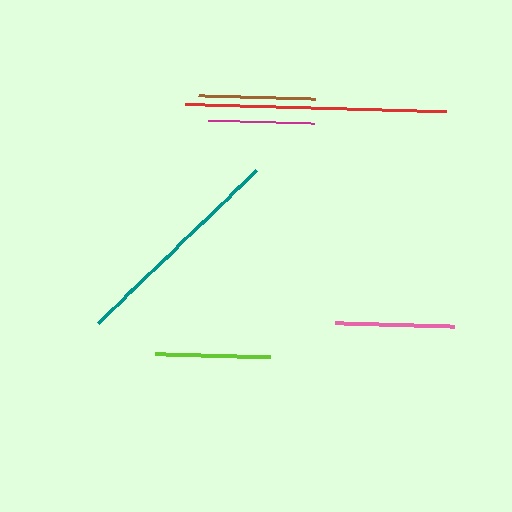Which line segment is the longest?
The red line is the longest at approximately 260 pixels.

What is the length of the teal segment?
The teal segment is approximately 220 pixels long.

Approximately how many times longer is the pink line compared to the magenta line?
The pink line is approximately 1.1 times the length of the magenta line.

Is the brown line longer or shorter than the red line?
The red line is longer than the brown line.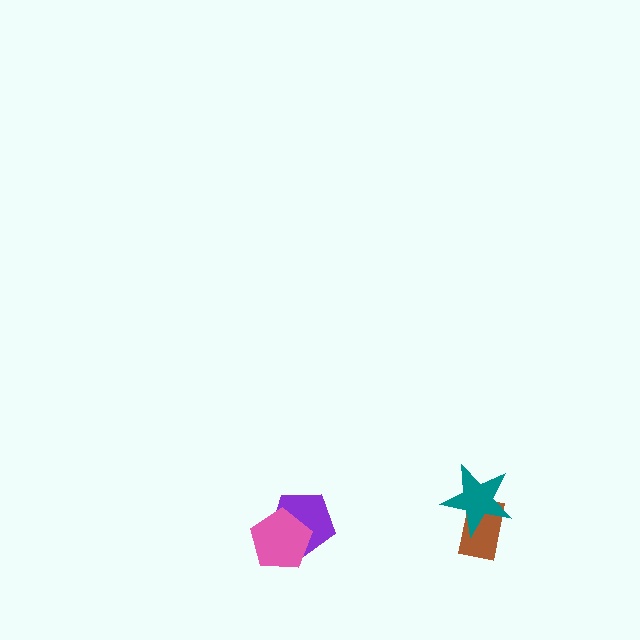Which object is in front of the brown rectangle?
The teal star is in front of the brown rectangle.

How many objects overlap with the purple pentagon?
1 object overlaps with the purple pentagon.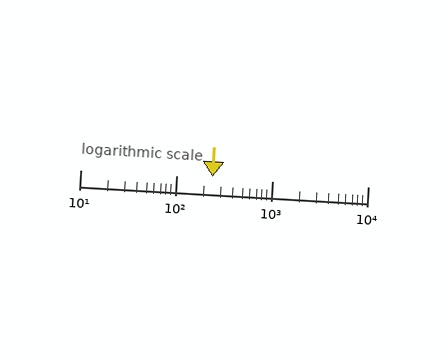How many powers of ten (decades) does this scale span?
The scale spans 3 decades, from 10 to 10000.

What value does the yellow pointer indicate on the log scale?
The pointer indicates approximately 240.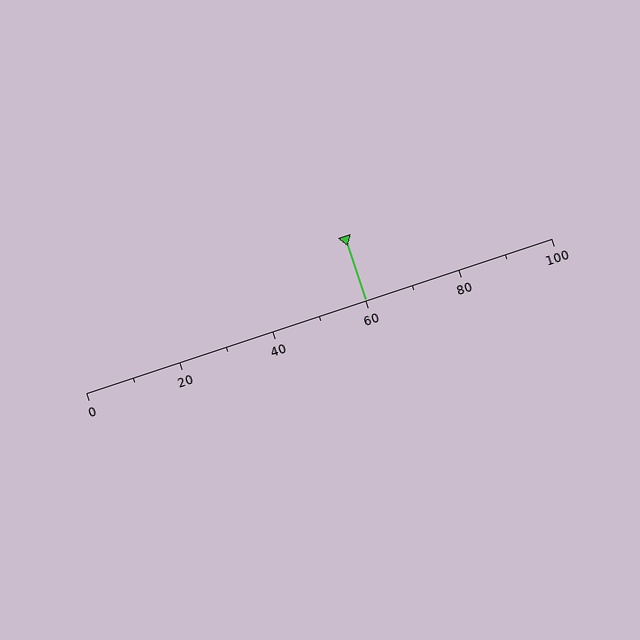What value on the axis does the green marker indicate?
The marker indicates approximately 60.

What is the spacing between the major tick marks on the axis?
The major ticks are spaced 20 apart.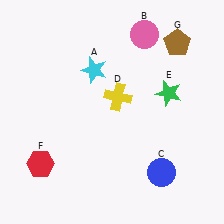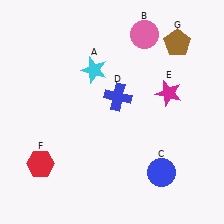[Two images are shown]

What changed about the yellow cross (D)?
In Image 1, D is yellow. In Image 2, it changed to blue.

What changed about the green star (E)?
In Image 1, E is green. In Image 2, it changed to magenta.